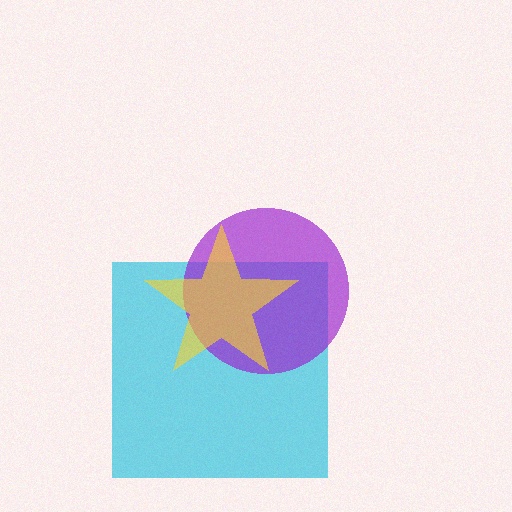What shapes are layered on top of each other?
The layered shapes are: a cyan square, a purple circle, a yellow star.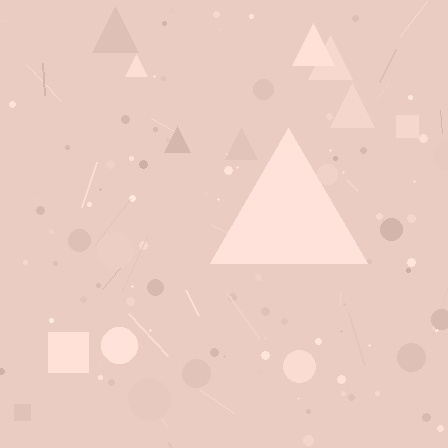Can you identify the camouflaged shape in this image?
The camouflaged shape is a triangle.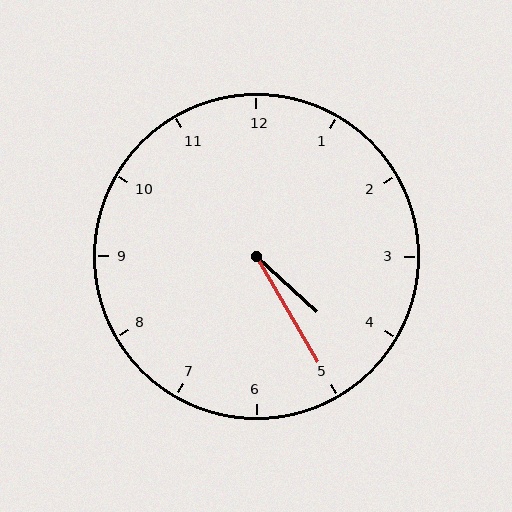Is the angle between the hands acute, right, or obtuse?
It is acute.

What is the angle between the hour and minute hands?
Approximately 18 degrees.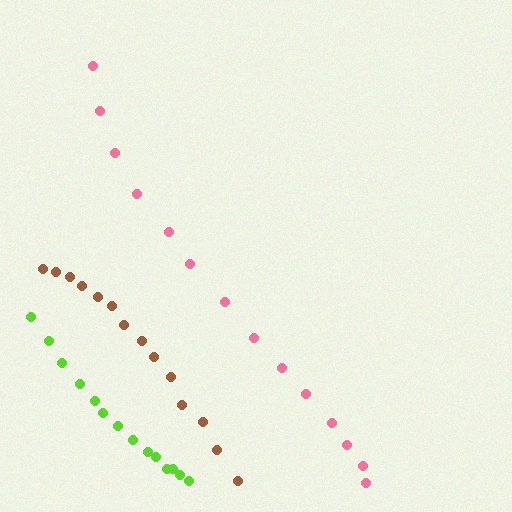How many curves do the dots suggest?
There are 3 distinct paths.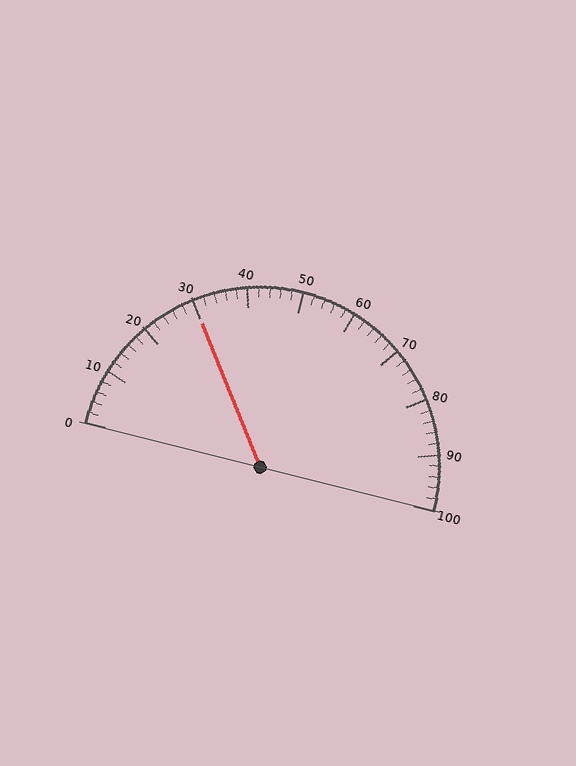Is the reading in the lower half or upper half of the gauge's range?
The reading is in the lower half of the range (0 to 100).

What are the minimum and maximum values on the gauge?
The gauge ranges from 0 to 100.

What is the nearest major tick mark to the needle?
The nearest major tick mark is 30.